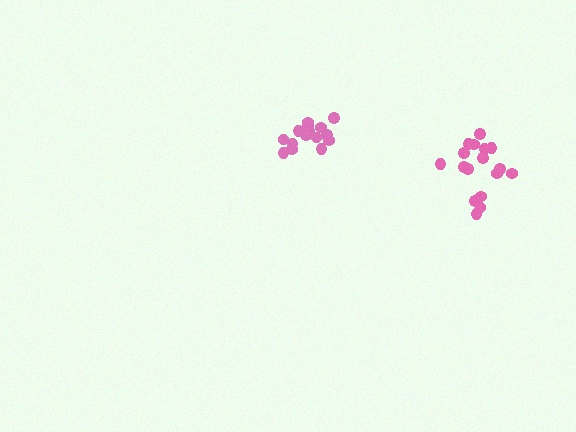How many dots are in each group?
Group 1: 17 dots, Group 2: 15 dots (32 total).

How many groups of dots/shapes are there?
There are 2 groups.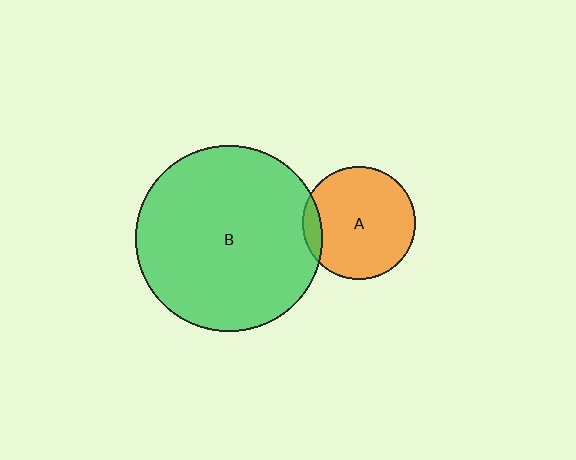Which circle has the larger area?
Circle B (green).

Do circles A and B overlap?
Yes.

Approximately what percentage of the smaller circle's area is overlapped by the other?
Approximately 10%.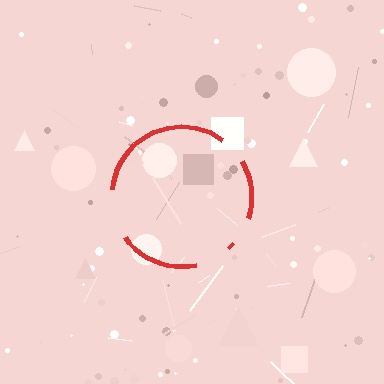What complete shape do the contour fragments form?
The contour fragments form a circle.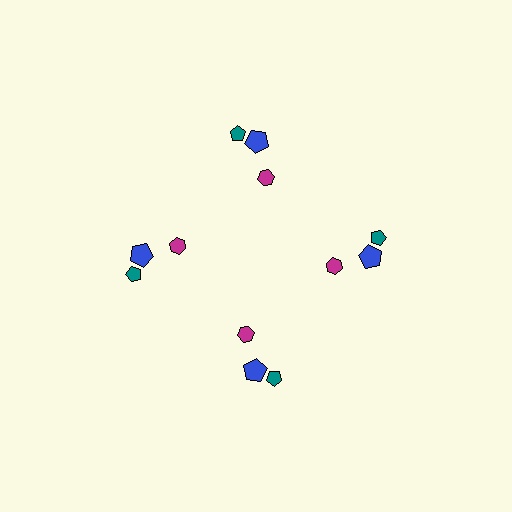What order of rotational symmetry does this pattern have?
This pattern has 4-fold rotational symmetry.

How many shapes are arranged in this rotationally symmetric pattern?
There are 12 shapes, arranged in 4 groups of 3.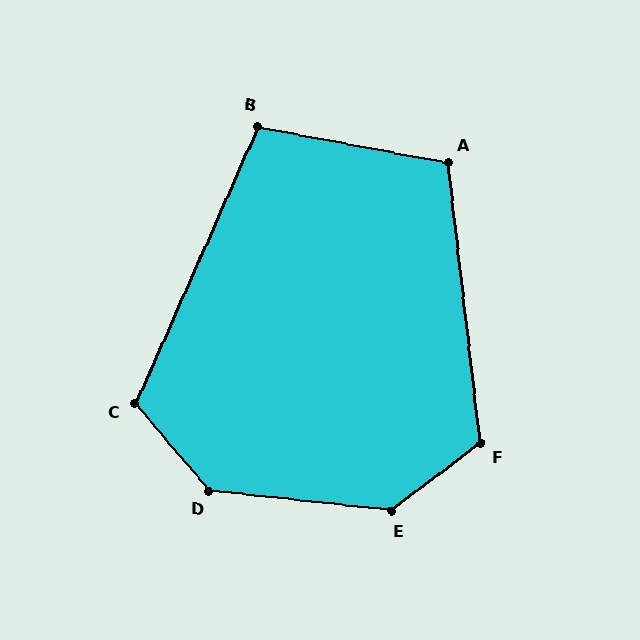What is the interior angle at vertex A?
Approximately 107 degrees (obtuse).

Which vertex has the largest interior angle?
E, at approximately 137 degrees.